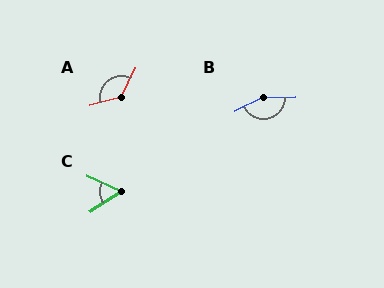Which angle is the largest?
B, at approximately 154 degrees.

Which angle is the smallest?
C, at approximately 57 degrees.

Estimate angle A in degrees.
Approximately 132 degrees.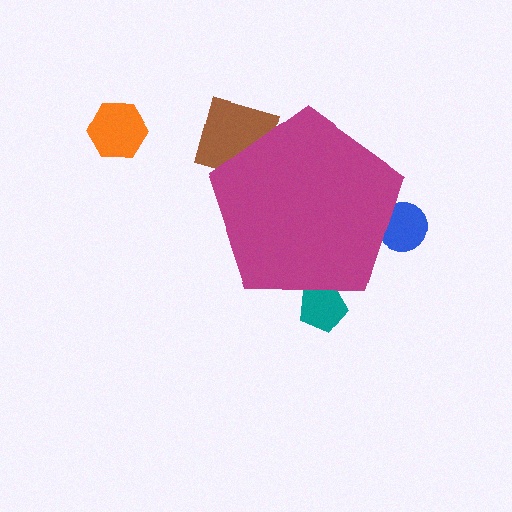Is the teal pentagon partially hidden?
Yes, the teal pentagon is partially hidden behind the magenta pentagon.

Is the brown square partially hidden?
Yes, the brown square is partially hidden behind the magenta pentagon.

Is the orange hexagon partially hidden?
No, the orange hexagon is fully visible.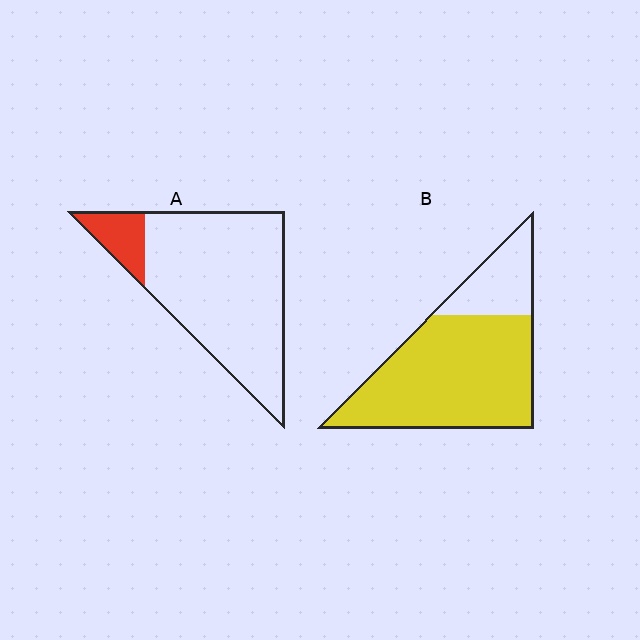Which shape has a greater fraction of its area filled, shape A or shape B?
Shape B.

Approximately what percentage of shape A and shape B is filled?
A is approximately 15% and B is approximately 75%.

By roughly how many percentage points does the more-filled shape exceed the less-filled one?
By roughly 65 percentage points (B over A).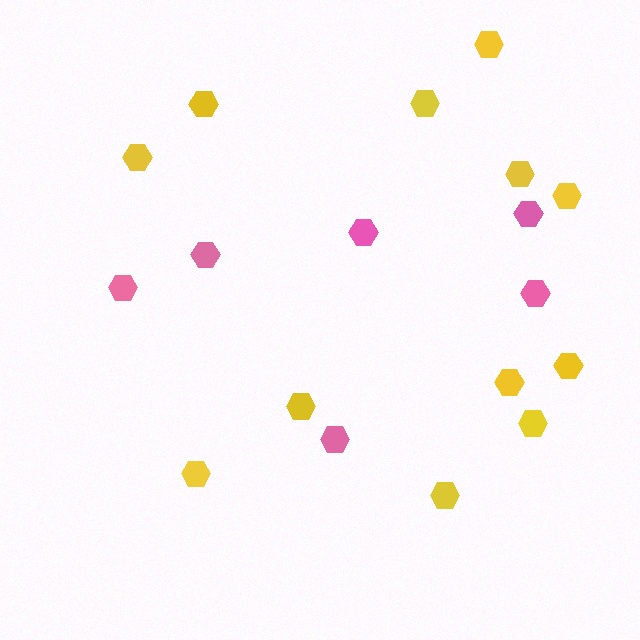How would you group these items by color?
There are 2 groups: one group of yellow hexagons (12) and one group of pink hexagons (6).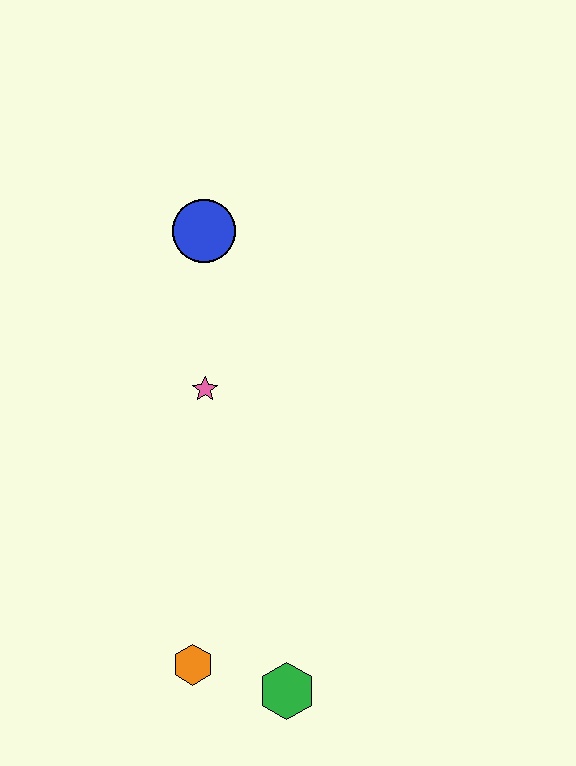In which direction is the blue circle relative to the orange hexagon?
The blue circle is above the orange hexagon.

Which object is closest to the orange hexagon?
The green hexagon is closest to the orange hexagon.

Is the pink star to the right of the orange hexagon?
Yes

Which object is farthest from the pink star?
The green hexagon is farthest from the pink star.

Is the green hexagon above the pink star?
No